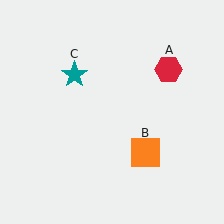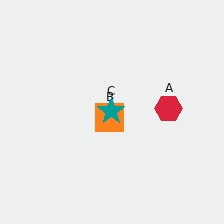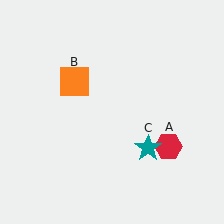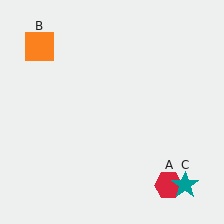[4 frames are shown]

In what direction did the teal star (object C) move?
The teal star (object C) moved down and to the right.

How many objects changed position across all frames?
3 objects changed position: red hexagon (object A), orange square (object B), teal star (object C).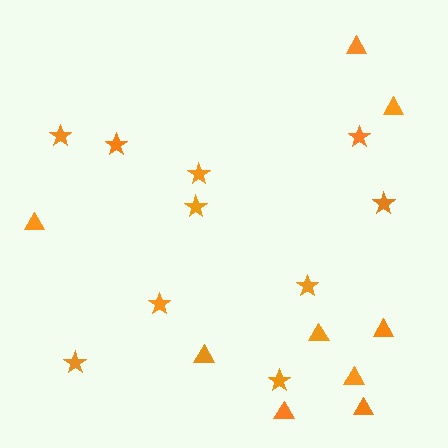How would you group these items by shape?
There are 2 groups: one group of triangles (9) and one group of stars (10).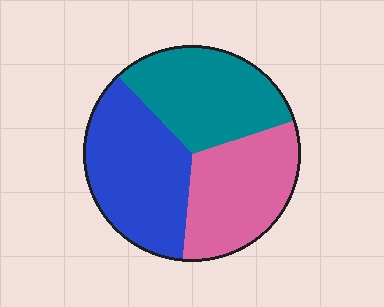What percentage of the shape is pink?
Pink takes up about one third (1/3) of the shape.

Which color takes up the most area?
Blue, at roughly 35%.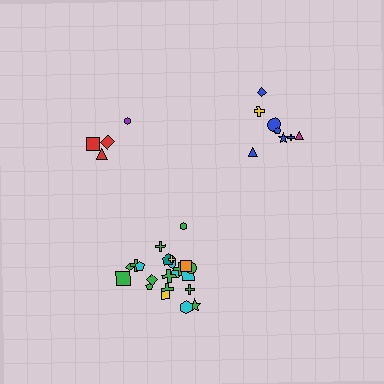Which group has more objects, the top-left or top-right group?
The top-right group.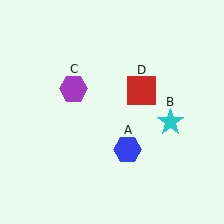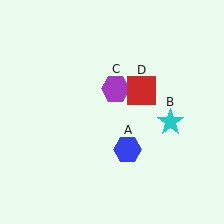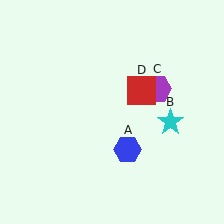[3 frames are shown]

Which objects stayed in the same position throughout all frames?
Blue hexagon (object A) and cyan star (object B) and red square (object D) remained stationary.